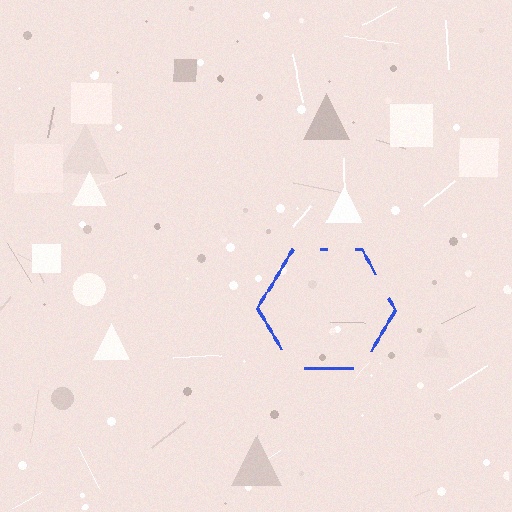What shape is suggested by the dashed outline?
The dashed outline suggests a hexagon.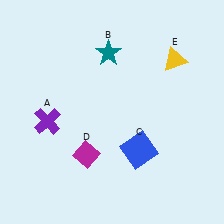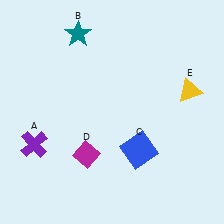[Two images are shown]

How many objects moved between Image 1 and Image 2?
3 objects moved between the two images.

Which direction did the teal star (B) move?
The teal star (B) moved left.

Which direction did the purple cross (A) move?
The purple cross (A) moved down.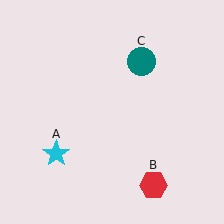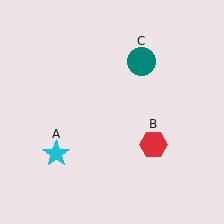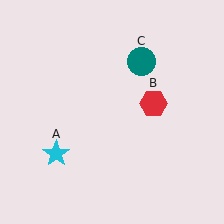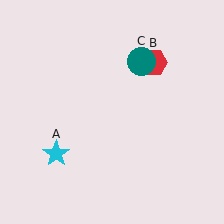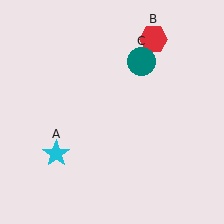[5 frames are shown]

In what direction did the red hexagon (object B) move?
The red hexagon (object B) moved up.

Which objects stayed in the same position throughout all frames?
Cyan star (object A) and teal circle (object C) remained stationary.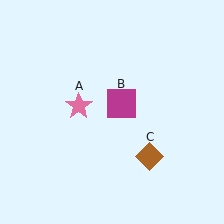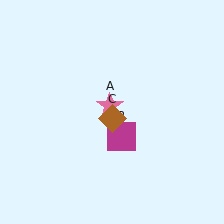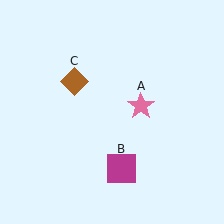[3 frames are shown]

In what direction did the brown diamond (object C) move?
The brown diamond (object C) moved up and to the left.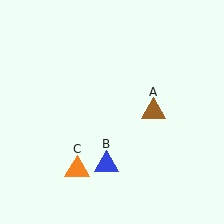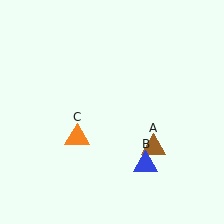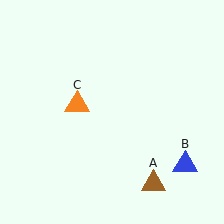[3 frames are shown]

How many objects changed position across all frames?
3 objects changed position: brown triangle (object A), blue triangle (object B), orange triangle (object C).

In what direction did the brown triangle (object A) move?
The brown triangle (object A) moved down.